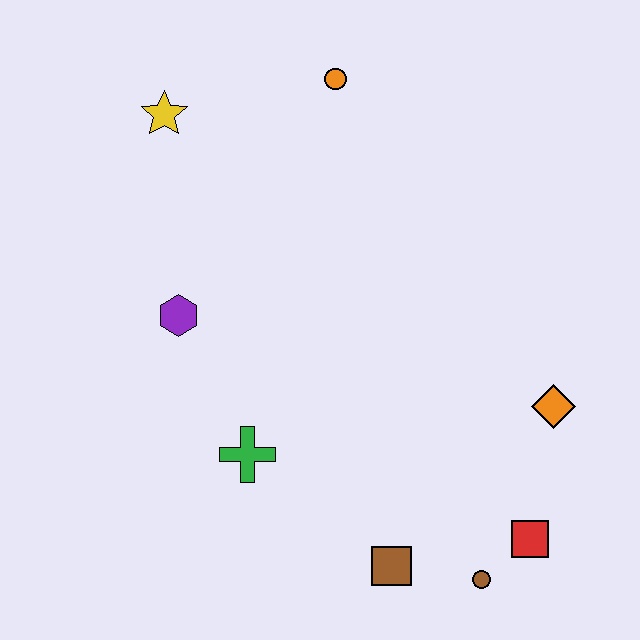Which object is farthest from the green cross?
The orange circle is farthest from the green cross.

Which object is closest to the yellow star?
The orange circle is closest to the yellow star.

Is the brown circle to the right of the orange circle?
Yes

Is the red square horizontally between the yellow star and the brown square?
No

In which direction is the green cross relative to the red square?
The green cross is to the left of the red square.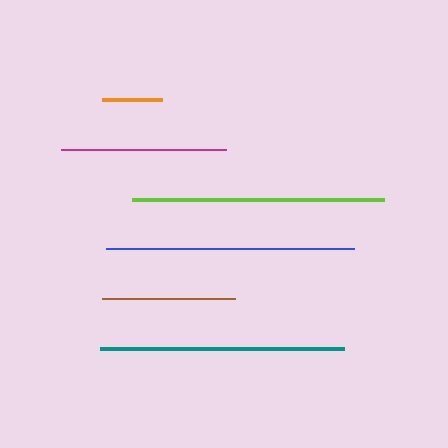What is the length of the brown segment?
The brown segment is approximately 133 pixels long.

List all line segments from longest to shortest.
From longest to shortest: lime, blue, teal, magenta, brown, orange.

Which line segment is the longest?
The lime line is the longest at approximately 252 pixels.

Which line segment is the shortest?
The orange line is the shortest at approximately 60 pixels.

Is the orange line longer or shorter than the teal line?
The teal line is longer than the orange line.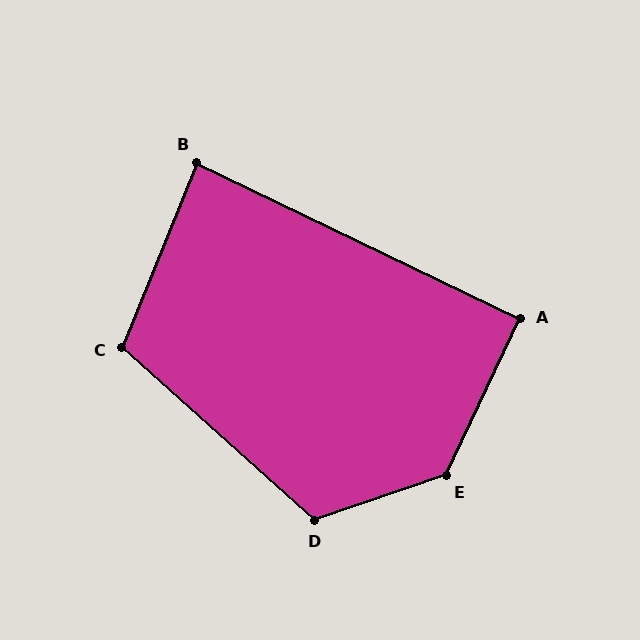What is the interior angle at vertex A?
Approximately 91 degrees (approximately right).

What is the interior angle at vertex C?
Approximately 110 degrees (obtuse).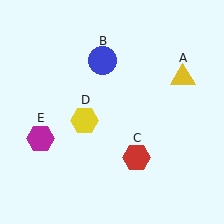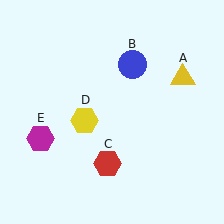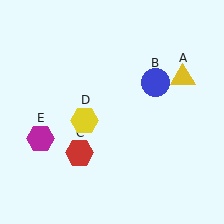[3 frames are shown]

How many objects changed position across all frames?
2 objects changed position: blue circle (object B), red hexagon (object C).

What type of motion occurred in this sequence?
The blue circle (object B), red hexagon (object C) rotated clockwise around the center of the scene.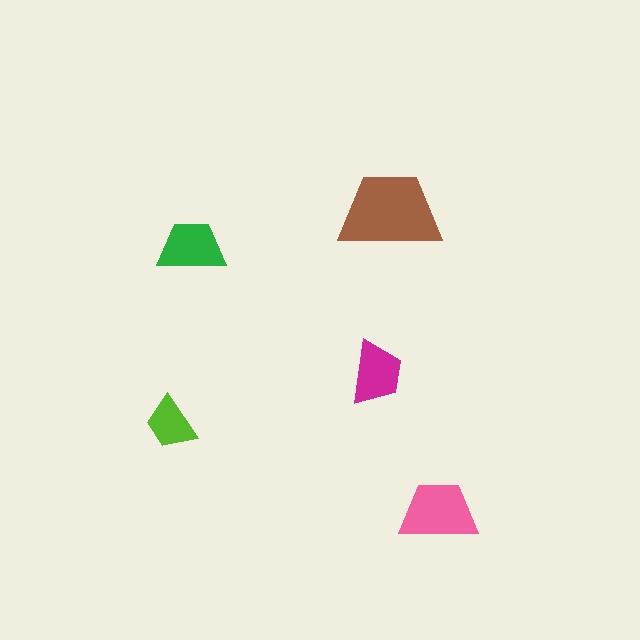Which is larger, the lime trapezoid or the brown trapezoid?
The brown one.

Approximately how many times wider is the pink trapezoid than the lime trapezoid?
About 1.5 times wider.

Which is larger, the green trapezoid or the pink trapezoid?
The pink one.